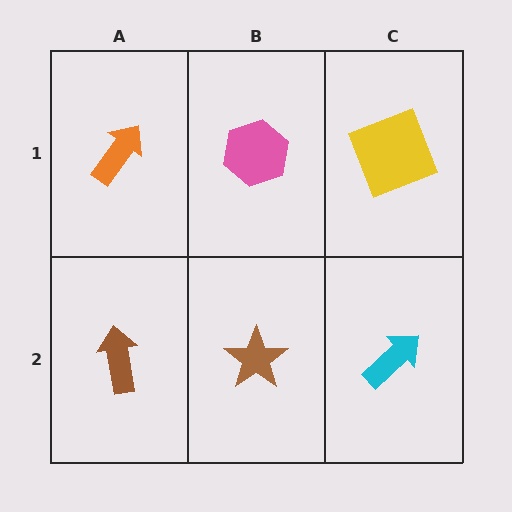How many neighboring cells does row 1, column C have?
2.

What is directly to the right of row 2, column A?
A brown star.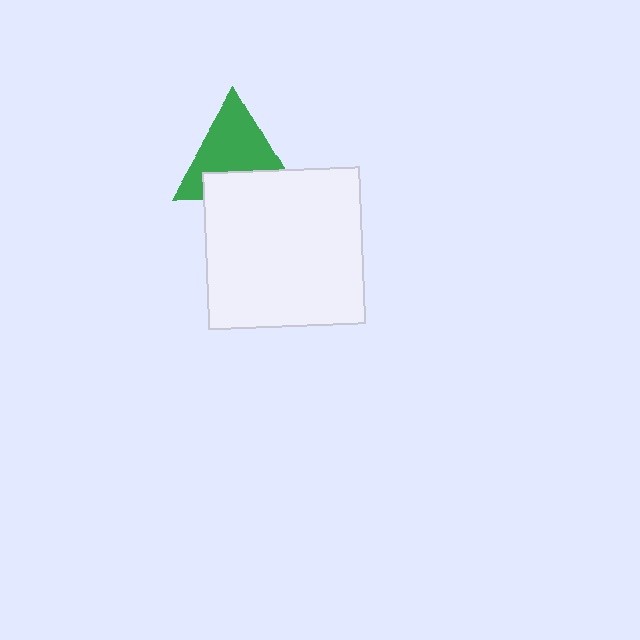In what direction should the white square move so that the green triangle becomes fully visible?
The white square should move down. That is the shortest direction to clear the overlap and leave the green triangle fully visible.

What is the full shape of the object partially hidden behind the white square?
The partially hidden object is a green triangle.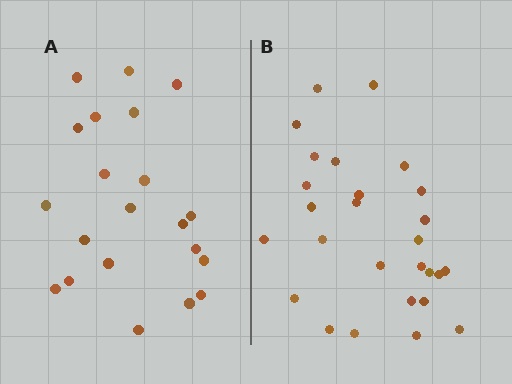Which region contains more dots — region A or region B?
Region B (the right region) has more dots.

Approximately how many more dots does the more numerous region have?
Region B has about 6 more dots than region A.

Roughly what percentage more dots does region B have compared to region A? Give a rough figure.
About 30% more.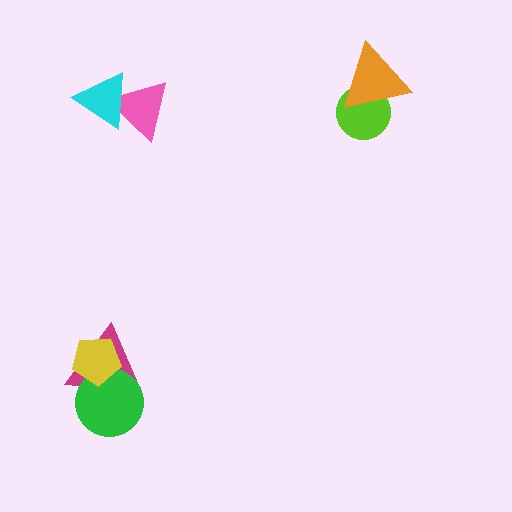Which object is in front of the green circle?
The yellow pentagon is in front of the green circle.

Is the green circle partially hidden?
Yes, it is partially covered by another shape.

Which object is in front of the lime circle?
The orange triangle is in front of the lime circle.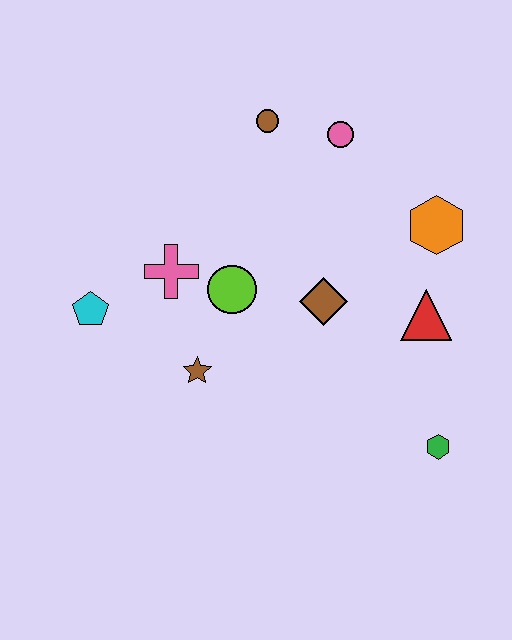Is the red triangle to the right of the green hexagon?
No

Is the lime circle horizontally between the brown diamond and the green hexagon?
No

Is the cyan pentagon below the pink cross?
Yes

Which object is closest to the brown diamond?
The lime circle is closest to the brown diamond.